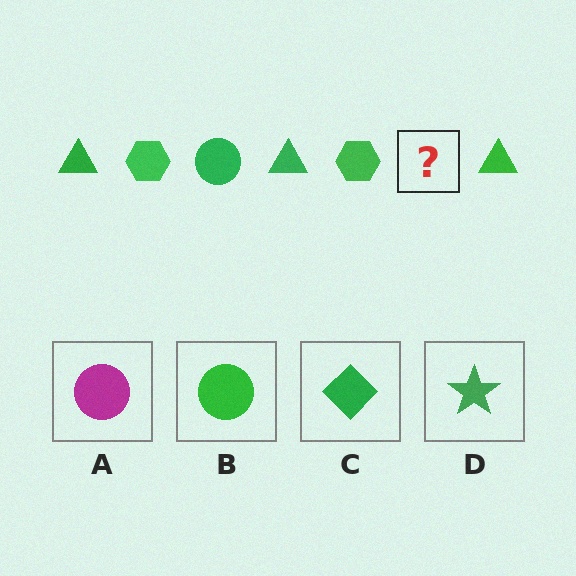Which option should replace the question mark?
Option B.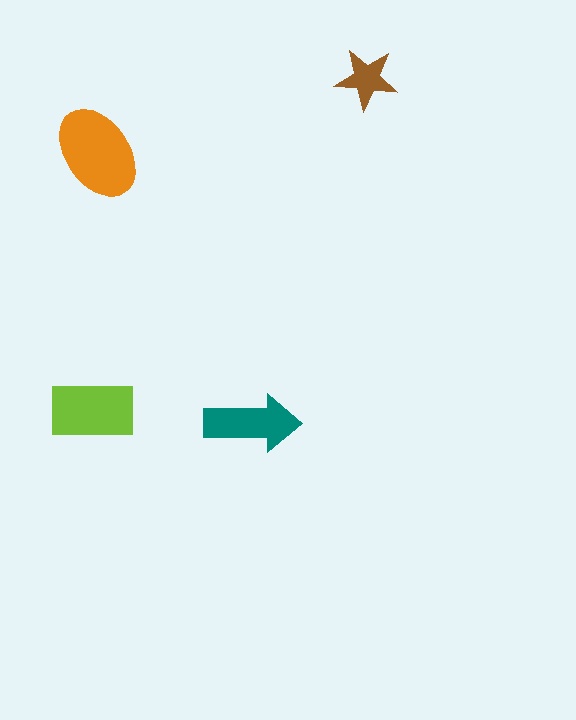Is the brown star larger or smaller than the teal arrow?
Smaller.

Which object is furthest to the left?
The lime rectangle is leftmost.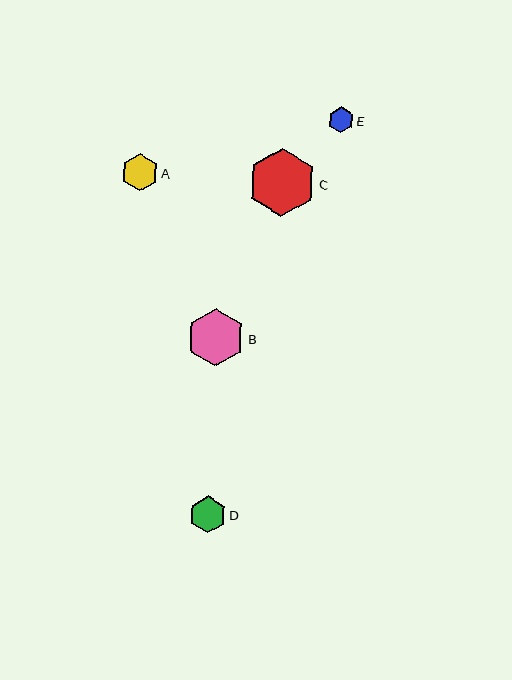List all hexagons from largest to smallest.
From largest to smallest: C, B, A, D, E.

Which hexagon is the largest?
Hexagon C is the largest with a size of approximately 68 pixels.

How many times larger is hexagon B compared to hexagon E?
Hexagon B is approximately 2.3 times the size of hexagon E.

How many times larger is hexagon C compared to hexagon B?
Hexagon C is approximately 1.2 times the size of hexagon B.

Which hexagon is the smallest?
Hexagon E is the smallest with a size of approximately 25 pixels.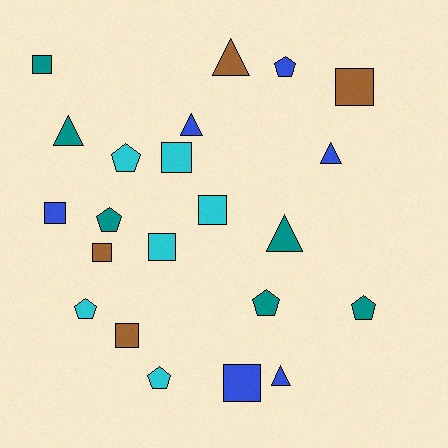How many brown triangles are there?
There is 1 brown triangle.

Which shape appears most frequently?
Square, with 9 objects.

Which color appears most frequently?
Blue, with 6 objects.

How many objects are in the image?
There are 22 objects.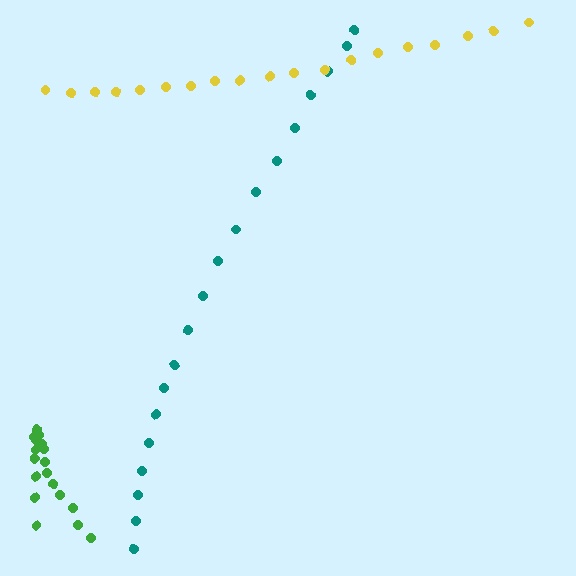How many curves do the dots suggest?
There are 3 distinct paths.